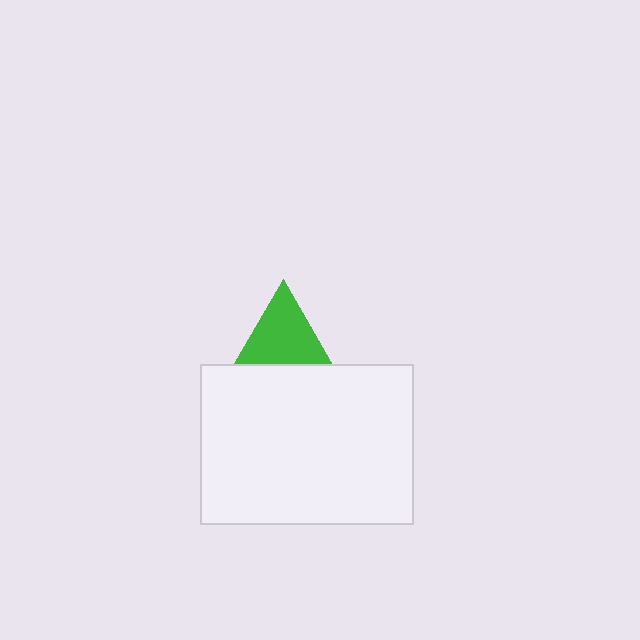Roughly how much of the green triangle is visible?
About half of it is visible (roughly 61%).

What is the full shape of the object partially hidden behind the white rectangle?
The partially hidden object is a green triangle.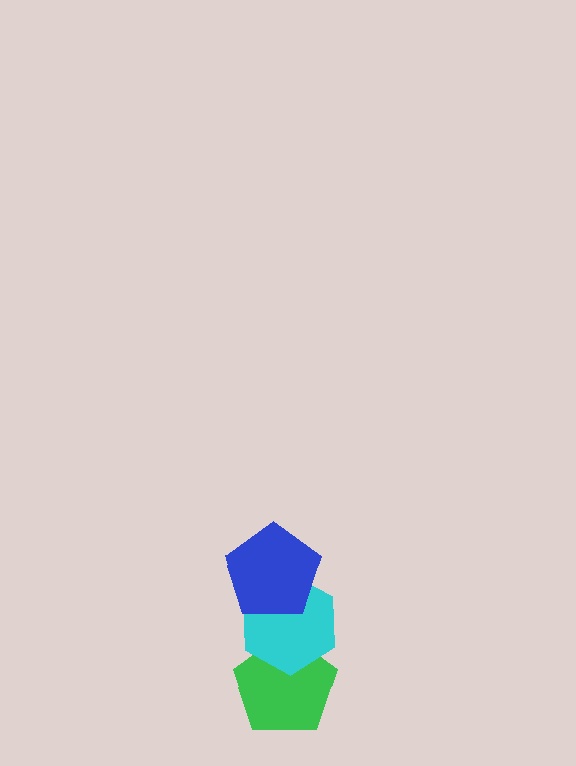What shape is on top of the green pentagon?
The cyan hexagon is on top of the green pentagon.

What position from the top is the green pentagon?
The green pentagon is 3rd from the top.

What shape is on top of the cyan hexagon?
The blue pentagon is on top of the cyan hexagon.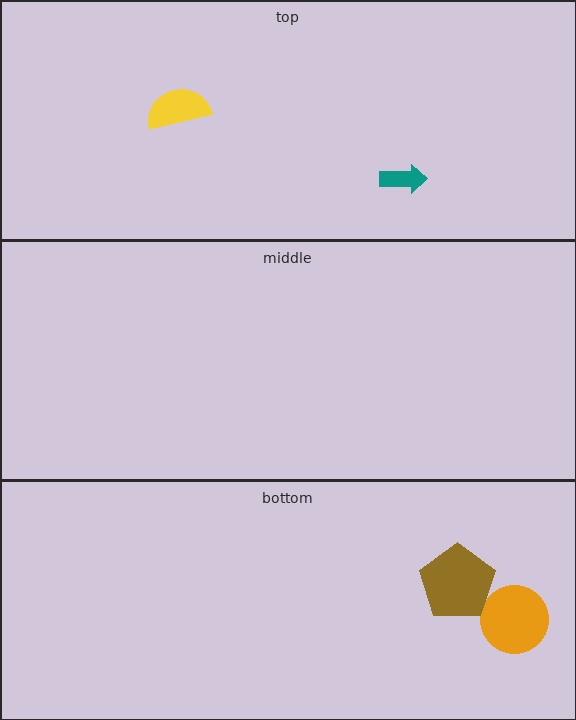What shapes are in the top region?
The teal arrow, the yellow semicircle.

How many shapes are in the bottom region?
2.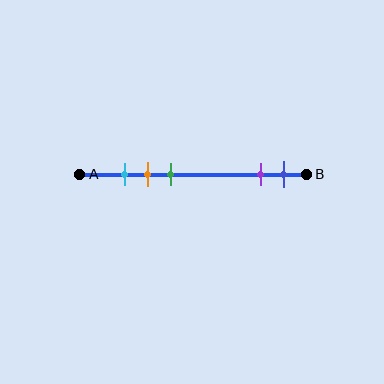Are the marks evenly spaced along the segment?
No, the marks are not evenly spaced.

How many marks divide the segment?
There are 5 marks dividing the segment.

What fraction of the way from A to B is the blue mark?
The blue mark is approximately 90% (0.9) of the way from A to B.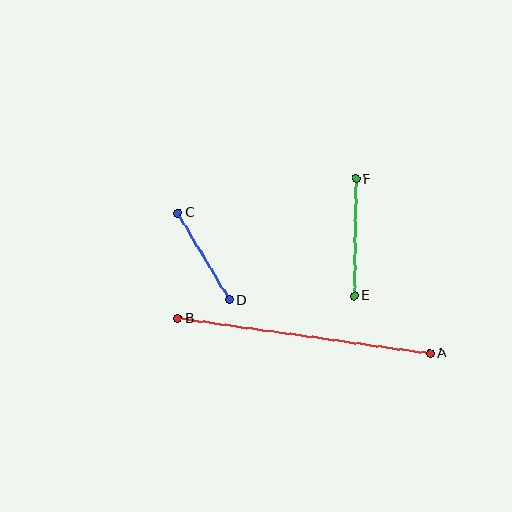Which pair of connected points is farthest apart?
Points A and B are farthest apart.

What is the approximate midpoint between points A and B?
The midpoint is at approximately (304, 336) pixels.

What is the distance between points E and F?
The distance is approximately 117 pixels.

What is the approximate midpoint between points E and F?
The midpoint is at approximately (355, 237) pixels.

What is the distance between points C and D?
The distance is approximately 101 pixels.